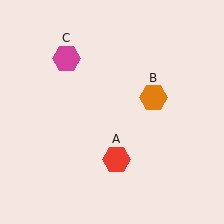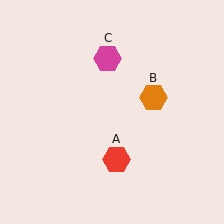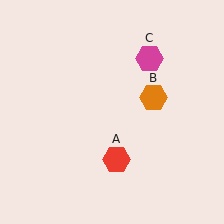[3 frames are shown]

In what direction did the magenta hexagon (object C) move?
The magenta hexagon (object C) moved right.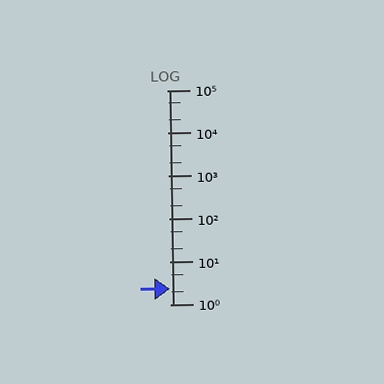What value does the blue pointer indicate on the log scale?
The pointer indicates approximately 2.3.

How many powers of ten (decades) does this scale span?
The scale spans 5 decades, from 1 to 100000.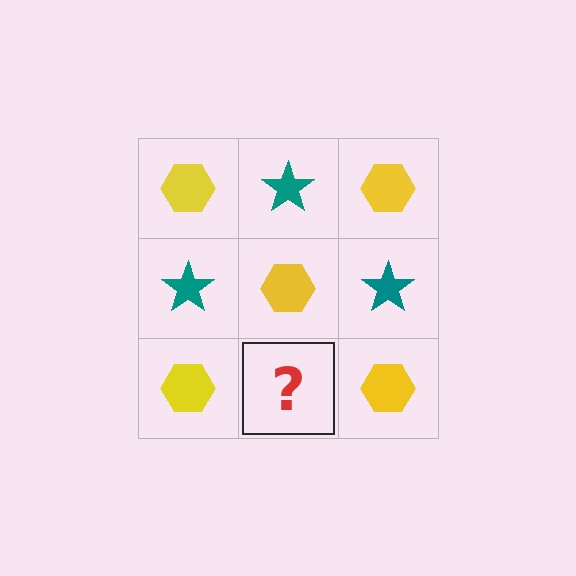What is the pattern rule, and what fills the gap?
The rule is that it alternates yellow hexagon and teal star in a checkerboard pattern. The gap should be filled with a teal star.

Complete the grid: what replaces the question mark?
The question mark should be replaced with a teal star.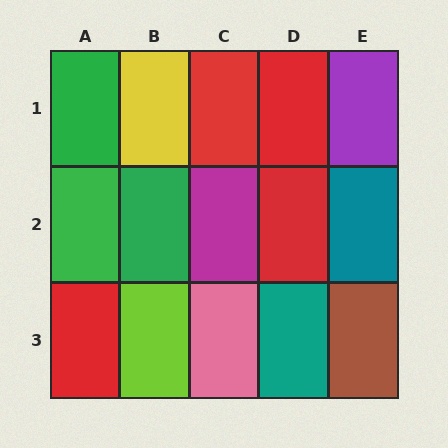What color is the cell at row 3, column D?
Teal.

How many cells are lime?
1 cell is lime.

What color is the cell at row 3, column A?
Red.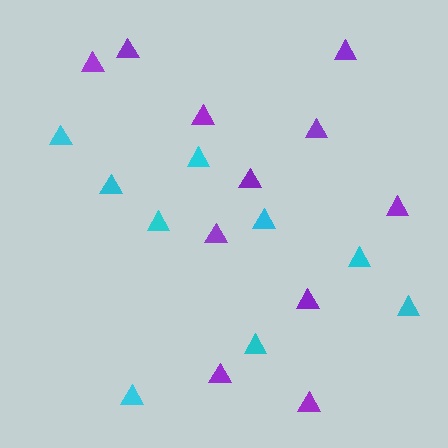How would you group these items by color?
There are 2 groups: one group of cyan triangles (9) and one group of purple triangles (11).